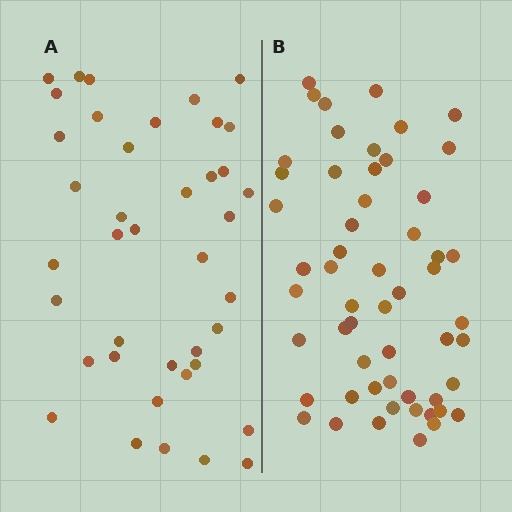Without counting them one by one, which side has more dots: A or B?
Region B (the right region) has more dots.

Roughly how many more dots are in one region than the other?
Region B has approximately 15 more dots than region A.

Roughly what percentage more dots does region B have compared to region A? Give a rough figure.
About 40% more.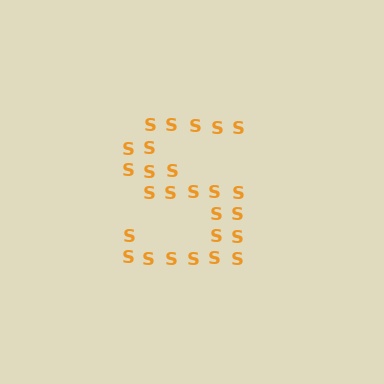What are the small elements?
The small elements are letter S's.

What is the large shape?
The large shape is the letter S.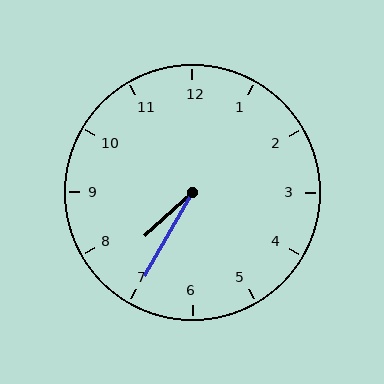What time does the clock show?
7:35.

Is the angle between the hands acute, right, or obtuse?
It is acute.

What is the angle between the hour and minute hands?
Approximately 18 degrees.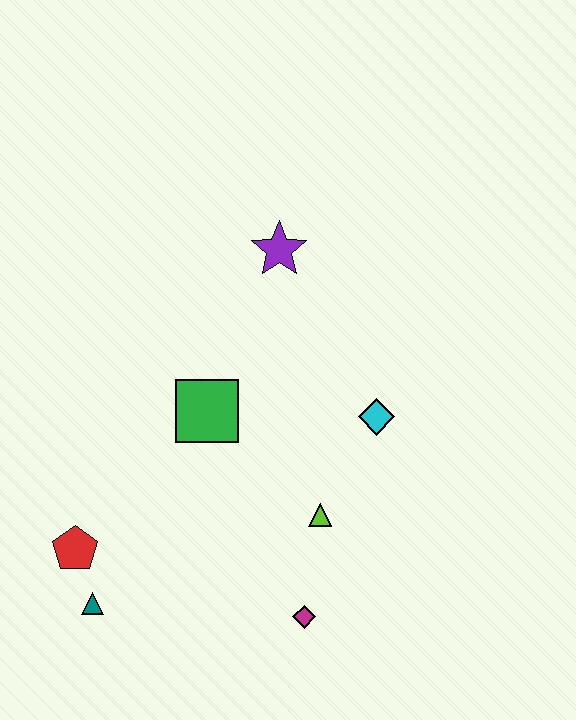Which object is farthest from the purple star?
The teal triangle is farthest from the purple star.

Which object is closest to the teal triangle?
The red pentagon is closest to the teal triangle.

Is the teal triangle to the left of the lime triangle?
Yes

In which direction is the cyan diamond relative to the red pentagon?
The cyan diamond is to the right of the red pentagon.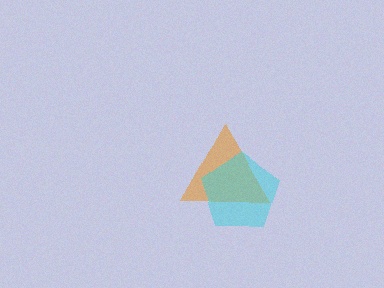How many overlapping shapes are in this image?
There are 2 overlapping shapes in the image.